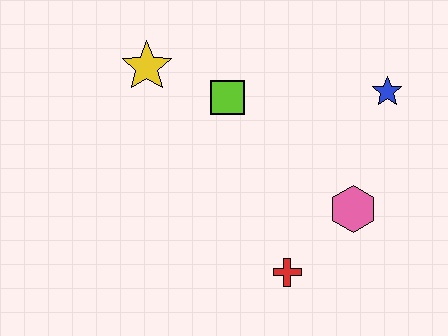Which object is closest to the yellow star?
The lime square is closest to the yellow star.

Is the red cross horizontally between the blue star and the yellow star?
Yes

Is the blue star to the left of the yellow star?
No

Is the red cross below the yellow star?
Yes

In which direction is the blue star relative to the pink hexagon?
The blue star is above the pink hexagon.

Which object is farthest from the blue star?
The yellow star is farthest from the blue star.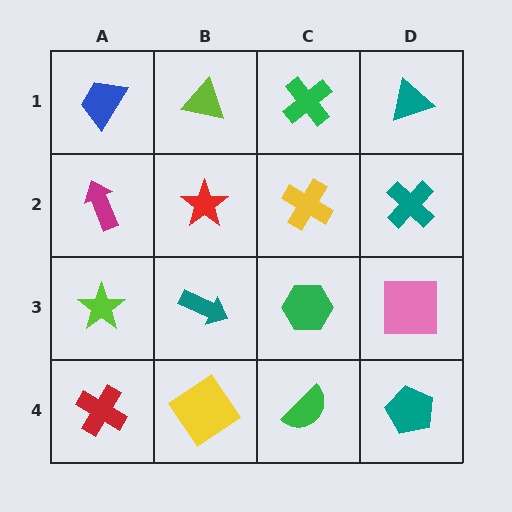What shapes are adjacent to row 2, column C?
A green cross (row 1, column C), a green hexagon (row 3, column C), a red star (row 2, column B), a teal cross (row 2, column D).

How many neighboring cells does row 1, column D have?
2.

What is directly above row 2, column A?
A blue trapezoid.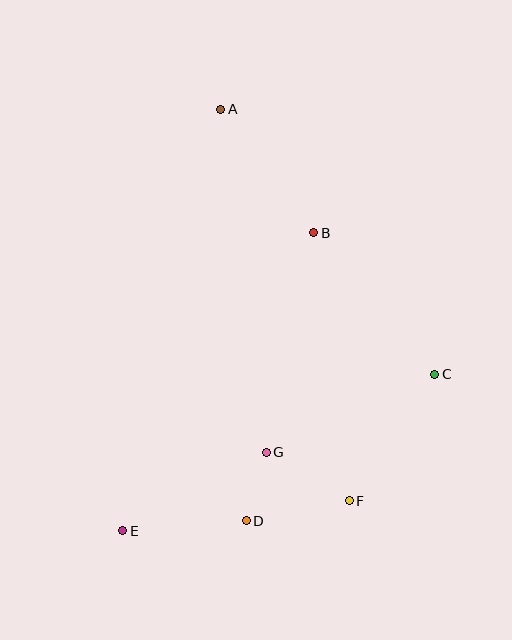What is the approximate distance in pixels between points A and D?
The distance between A and D is approximately 413 pixels.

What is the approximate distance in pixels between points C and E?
The distance between C and E is approximately 349 pixels.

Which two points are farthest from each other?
Points A and E are farthest from each other.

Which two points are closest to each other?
Points D and G are closest to each other.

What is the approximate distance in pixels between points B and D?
The distance between B and D is approximately 296 pixels.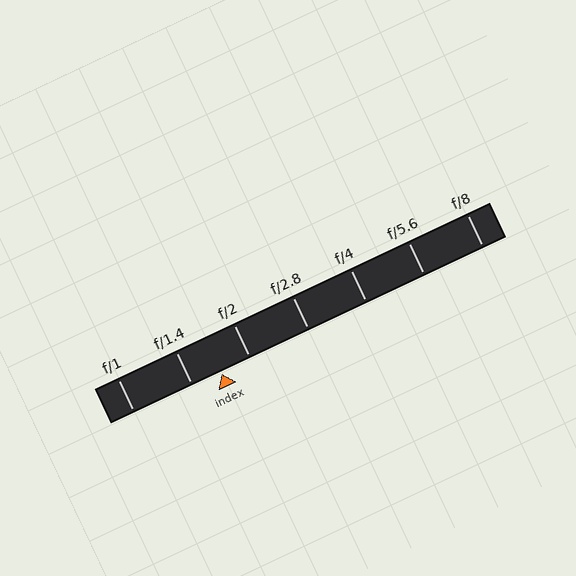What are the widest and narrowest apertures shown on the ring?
The widest aperture shown is f/1 and the narrowest is f/8.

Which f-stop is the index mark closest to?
The index mark is closest to f/1.4.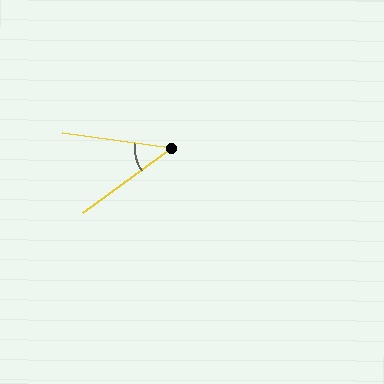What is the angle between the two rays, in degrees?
Approximately 44 degrees.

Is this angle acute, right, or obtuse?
It is acute.